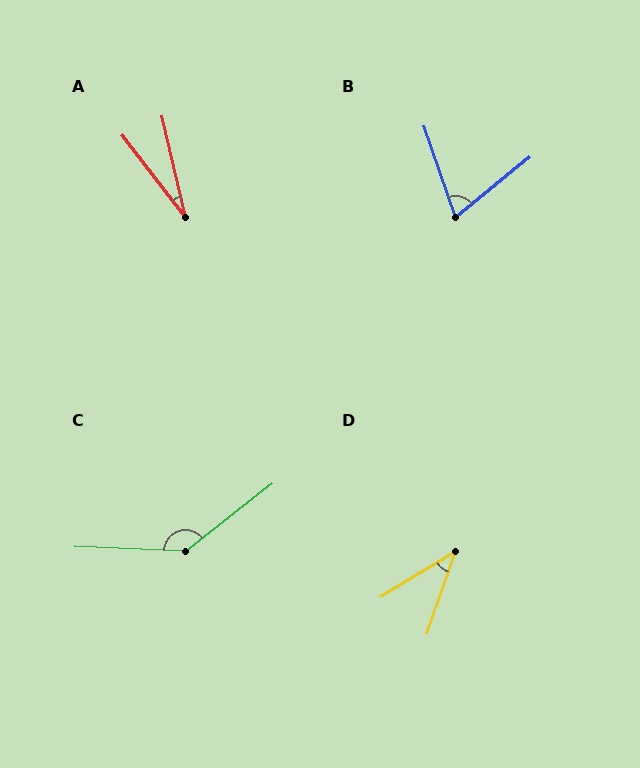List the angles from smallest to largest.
A (24°), D (39°), B (70°), C (140°).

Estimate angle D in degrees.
Approximately 39 degrees.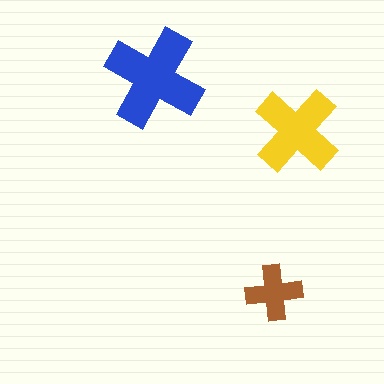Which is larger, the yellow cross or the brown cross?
The yellow one.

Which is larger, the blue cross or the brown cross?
The blue one.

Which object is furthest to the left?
The blue cross is leftmost.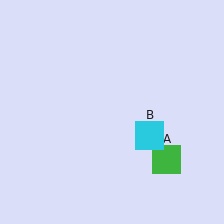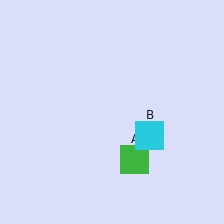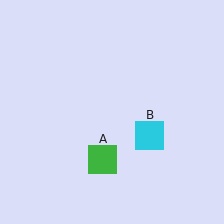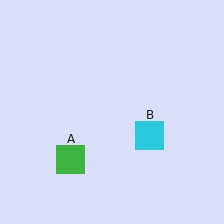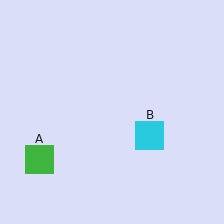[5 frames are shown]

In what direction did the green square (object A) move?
The green square (object A) moved left.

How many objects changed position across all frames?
1 object changed position: green square (object A).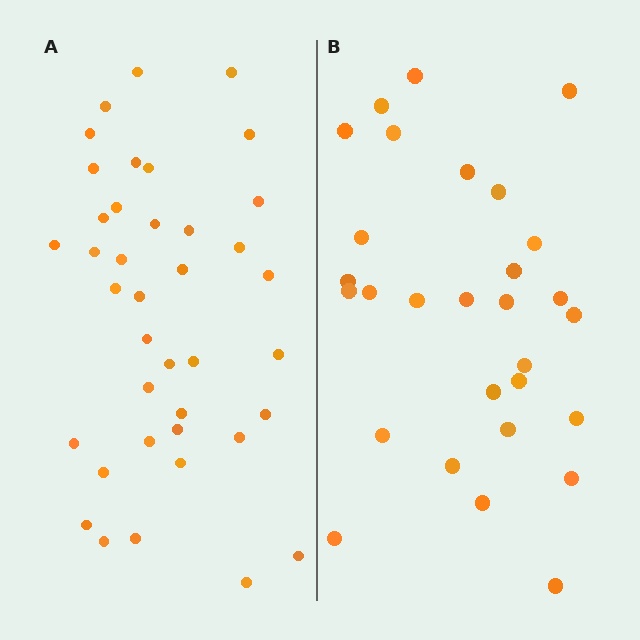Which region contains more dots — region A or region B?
Region A (the left region) has more dots.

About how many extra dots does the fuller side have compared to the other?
Region A has roughly 10 or so more dots than region B.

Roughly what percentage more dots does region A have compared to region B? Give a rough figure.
About 35% more.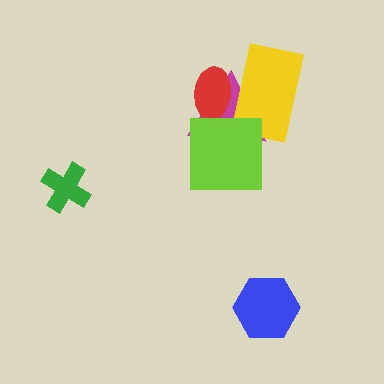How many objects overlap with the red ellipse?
2 objects overlap with the red ellipse.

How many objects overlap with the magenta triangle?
3 objects overlap with the magenta triangle.